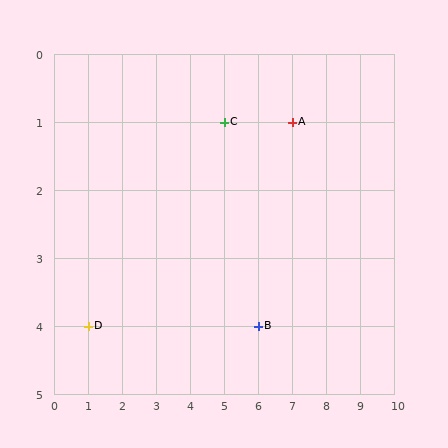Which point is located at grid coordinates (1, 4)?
Point D is at (1, 4).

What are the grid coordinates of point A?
Point A is at grid coordinates (7, 1).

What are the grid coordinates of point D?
Point D is at grid coordinates (1, 4).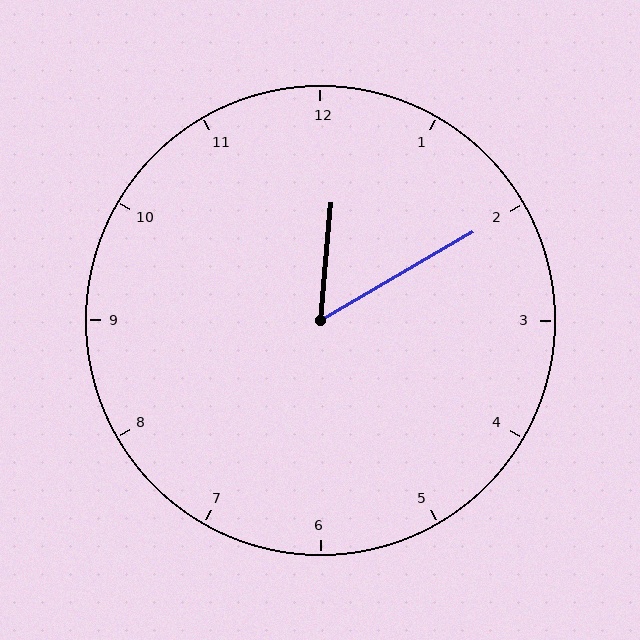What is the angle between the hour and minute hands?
Approximately 55 degrees.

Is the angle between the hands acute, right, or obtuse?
It is acute.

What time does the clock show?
12:10.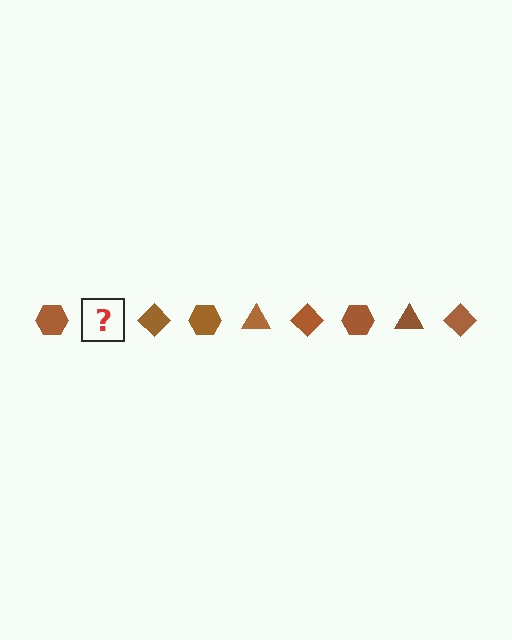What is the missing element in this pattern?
The missing element is a brown triangle.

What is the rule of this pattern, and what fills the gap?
The rule is that the pattern cycles through hexagon, triangle, diamond shapes in brown. The gap should be filled with a brown triangle.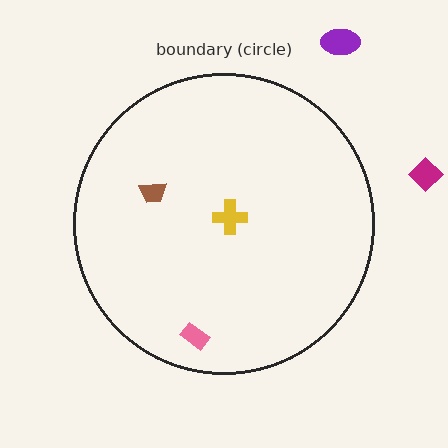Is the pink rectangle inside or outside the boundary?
Inside.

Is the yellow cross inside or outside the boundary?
Inside.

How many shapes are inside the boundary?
3 inside, 2 outside.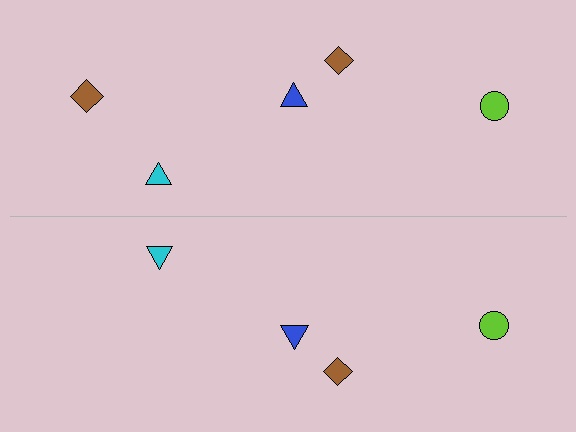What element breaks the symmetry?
A brown diamond is missing from the bottom side.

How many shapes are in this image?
There are 9 shapes in this image.